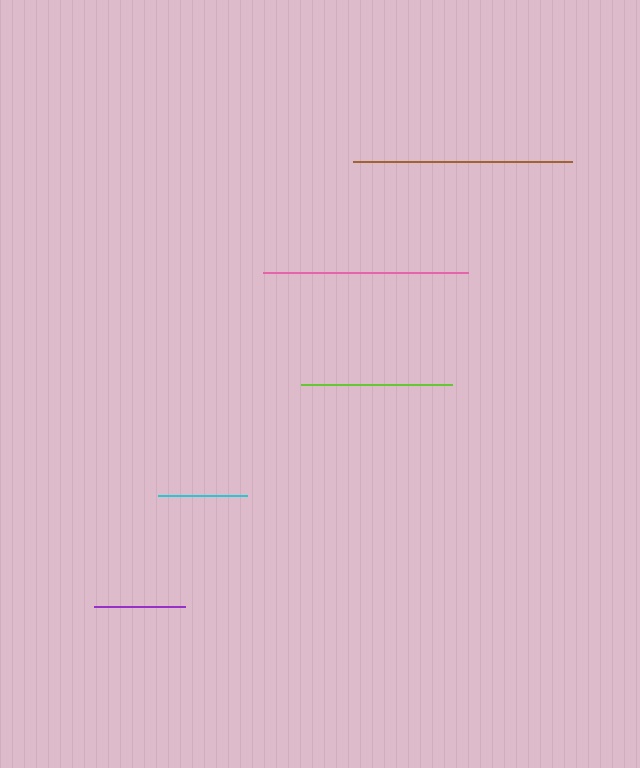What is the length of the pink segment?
The pink segment is approximately 205 pixels long.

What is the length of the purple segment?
The purple segment is approximately 91 pixels long.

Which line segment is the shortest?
The cyan line is the shortest at approximately 89 pixels.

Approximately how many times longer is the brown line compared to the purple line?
The brown line is approximately 2.4 times the length of the purple line.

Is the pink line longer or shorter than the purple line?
The pink line is longer than the purple line.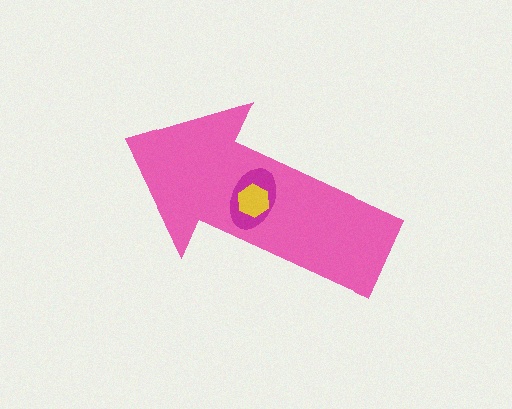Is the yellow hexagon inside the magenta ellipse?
Yes.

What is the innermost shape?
The yellow hexagon.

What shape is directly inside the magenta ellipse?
The yellow hexagon.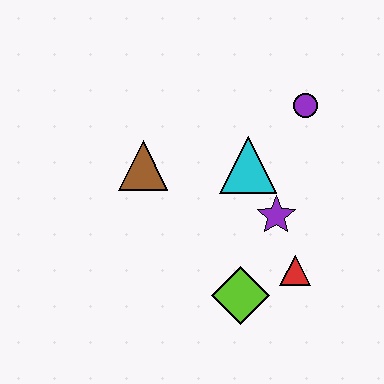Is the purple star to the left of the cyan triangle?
No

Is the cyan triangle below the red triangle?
No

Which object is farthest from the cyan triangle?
The lime diamond is farthest from the cyan triangle.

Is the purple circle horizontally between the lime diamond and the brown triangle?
No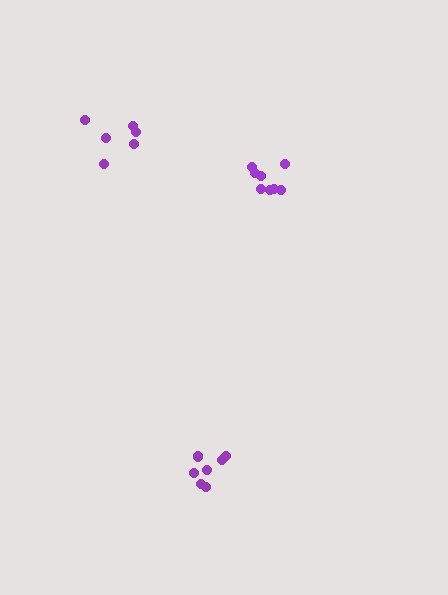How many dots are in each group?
Group 1: 7 dots, Group 2: 6 dots, Group 3: 8 dots (21 total).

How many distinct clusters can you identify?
There are 3 distinct clusters.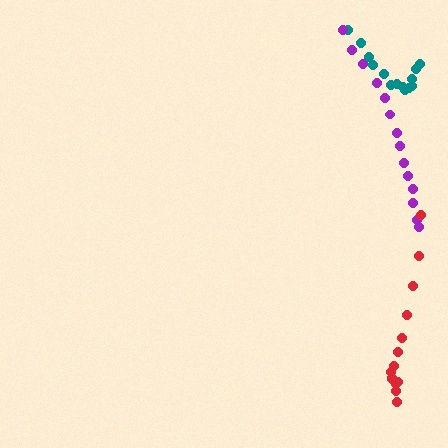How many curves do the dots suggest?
There are 3 distinct paths.